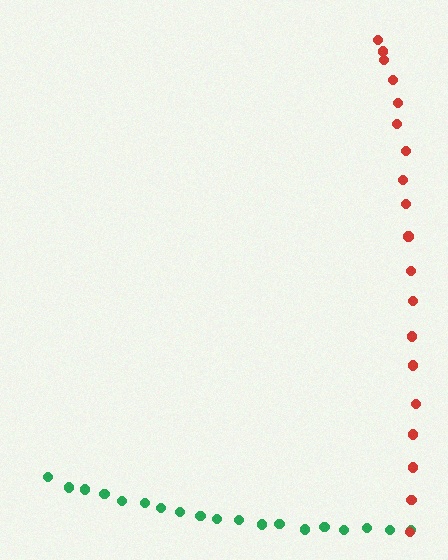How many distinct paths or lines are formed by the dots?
There are 2 distinct paths.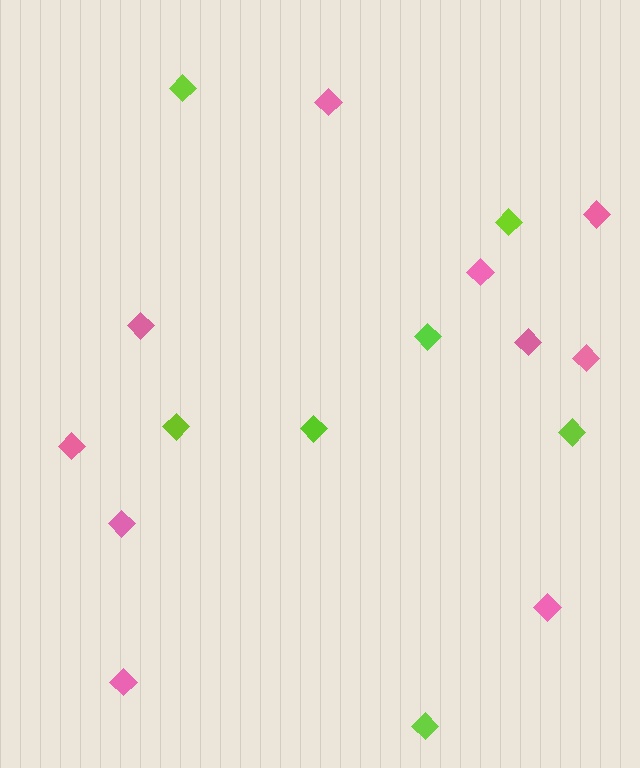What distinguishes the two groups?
There are 2 groups: one group of pink diamonds (10) and one group of lime diamonds (7).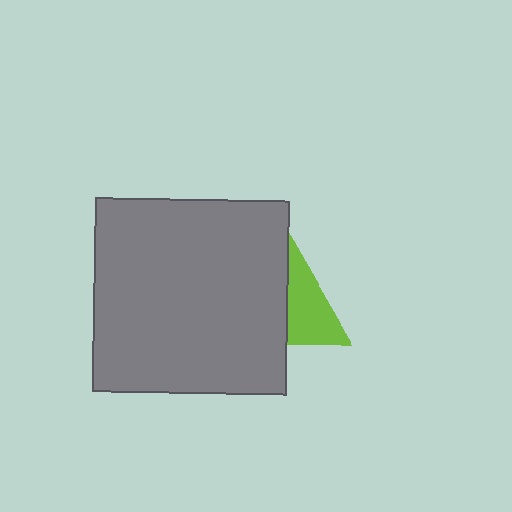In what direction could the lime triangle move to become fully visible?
The lime triangle could move right. That would shift it out from behind the gray square entirely.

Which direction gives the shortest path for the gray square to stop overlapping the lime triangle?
Moving left gives the shortest separation.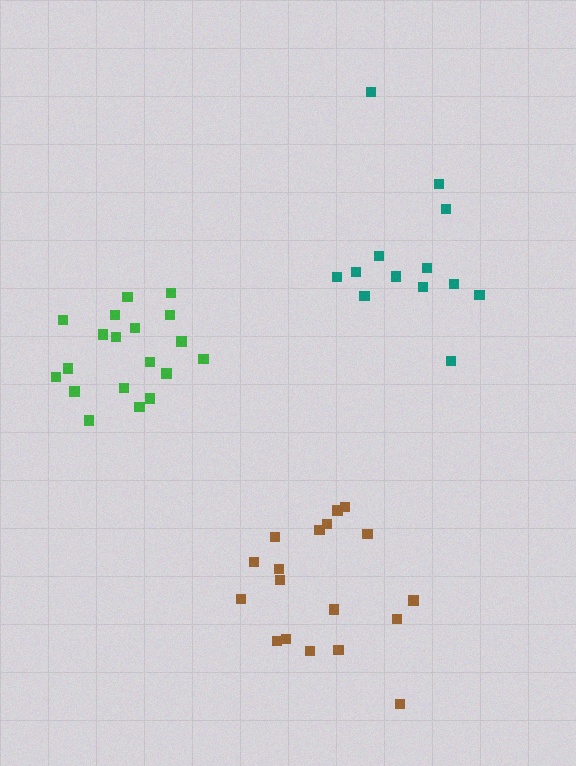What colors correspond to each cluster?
The clusters are colored: brown, teal, green.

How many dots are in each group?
Group 1: 18 dots, Group 2: 13 dots, Group 3: 19 dots (50 total).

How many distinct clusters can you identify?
There are 3 distinct clusters.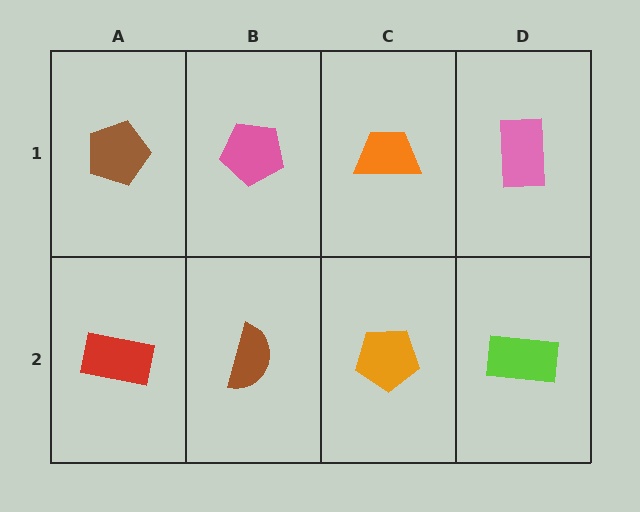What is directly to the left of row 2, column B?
A red rectangle.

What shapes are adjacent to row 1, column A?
A red rectangle (row 2, column A), a pink pentagon (row 1, column B).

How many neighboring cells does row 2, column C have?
3.